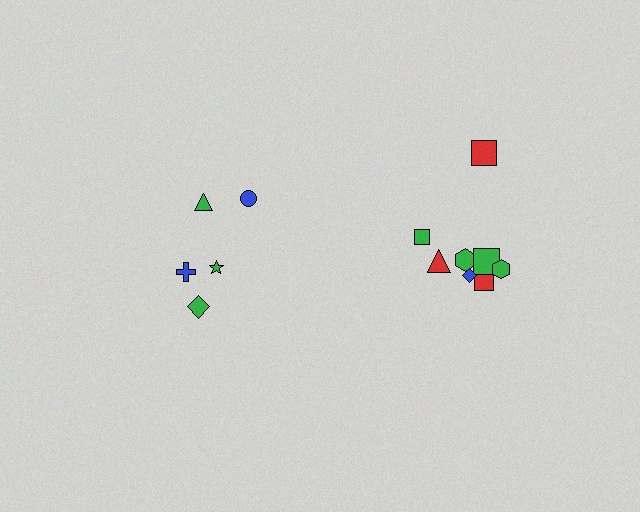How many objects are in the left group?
There are 5 objects.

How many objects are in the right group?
There are 8 objects.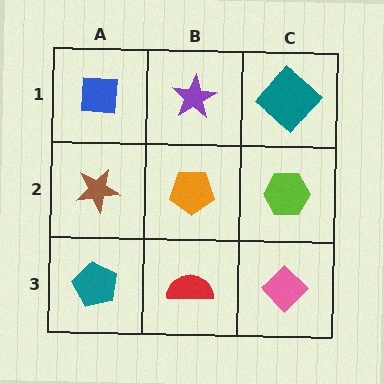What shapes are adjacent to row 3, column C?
A lime hexagon (row 2, column C), a red semicircle (row 3, column B).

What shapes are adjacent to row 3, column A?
A brown star (row 2, column A), a red semicircle (row 3, column B).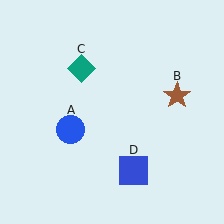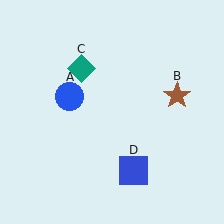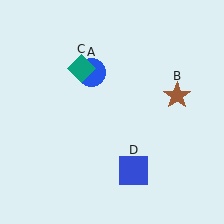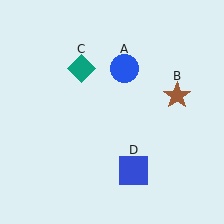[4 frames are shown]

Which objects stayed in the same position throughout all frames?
Brown star (object B) and teal diamond (object C) and blue square (object D) remained stationary.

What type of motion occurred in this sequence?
The blue circle (object A) rotated clockwise around the center of the scene.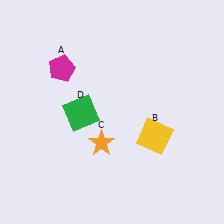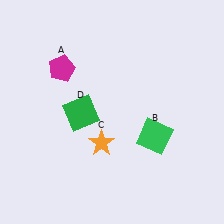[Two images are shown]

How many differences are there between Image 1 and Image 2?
There is 1 difference between the two images.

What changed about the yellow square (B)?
In Image 1, B is yellow. In Image 2, it changed to green.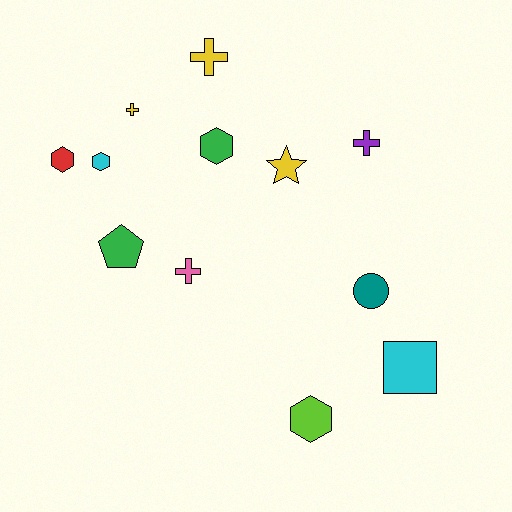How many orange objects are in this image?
There are no orange objects.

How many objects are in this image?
There are 12 objects.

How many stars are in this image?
There is 1 star.